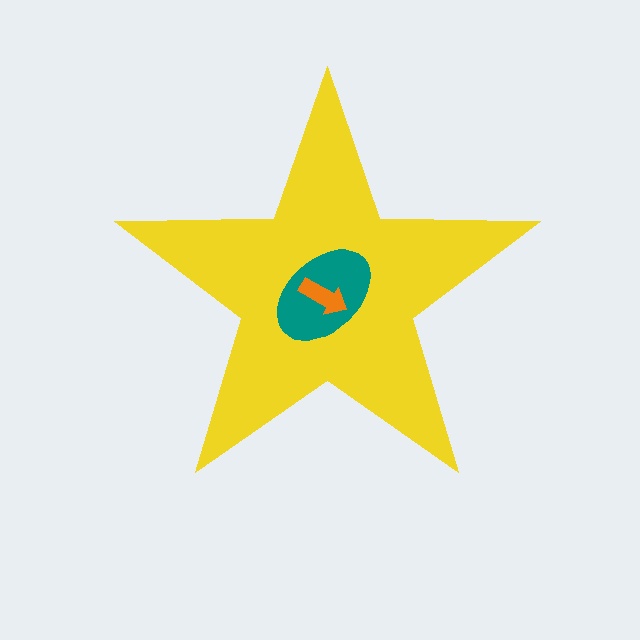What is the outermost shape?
The yellow star.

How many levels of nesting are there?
3.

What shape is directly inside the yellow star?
The teal ellipse.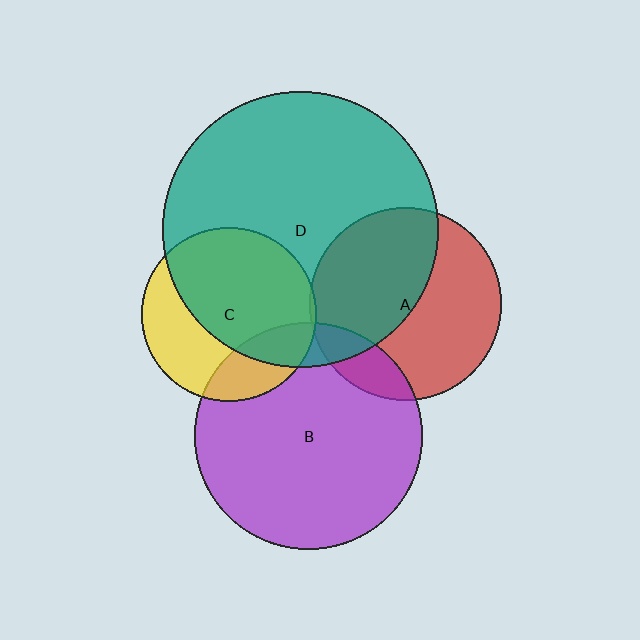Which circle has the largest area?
Circle D (teal).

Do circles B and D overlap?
Yes.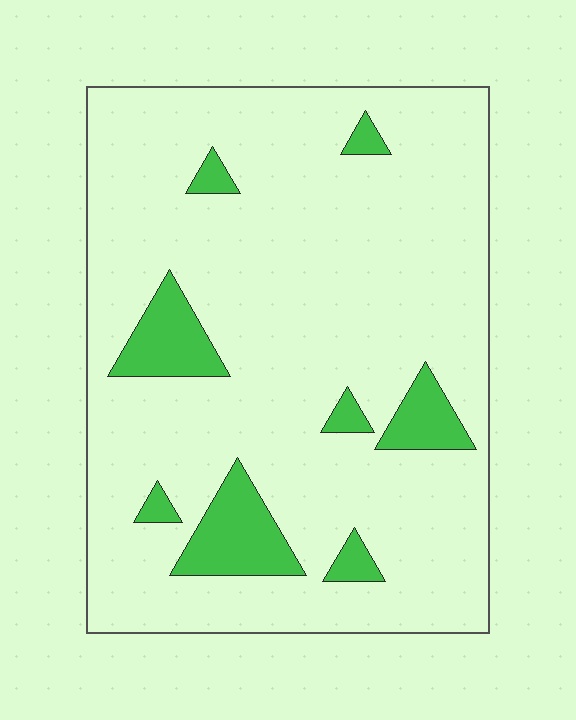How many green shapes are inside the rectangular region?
8.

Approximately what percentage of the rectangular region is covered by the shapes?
Approximately 10%.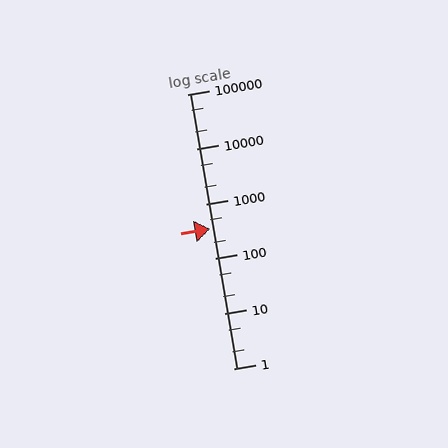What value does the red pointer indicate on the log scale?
The pointer indicates approximately 350.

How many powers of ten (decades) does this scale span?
The scale spans 5 decades, from 1 to 100000.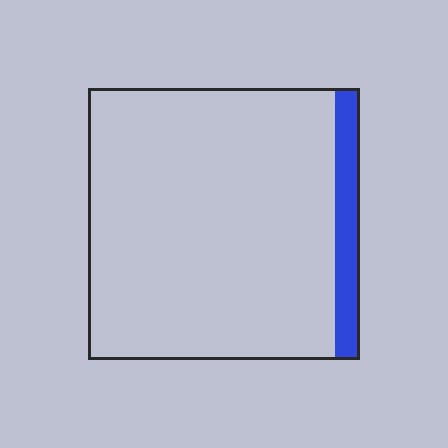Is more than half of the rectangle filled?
No.